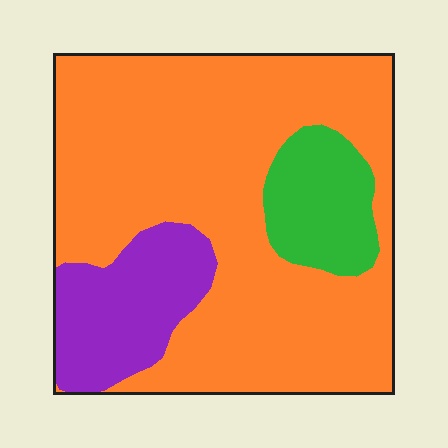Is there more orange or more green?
Orange.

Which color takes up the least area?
Green, at roughly 10%.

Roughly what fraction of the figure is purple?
Purple covers around 15% of the figure.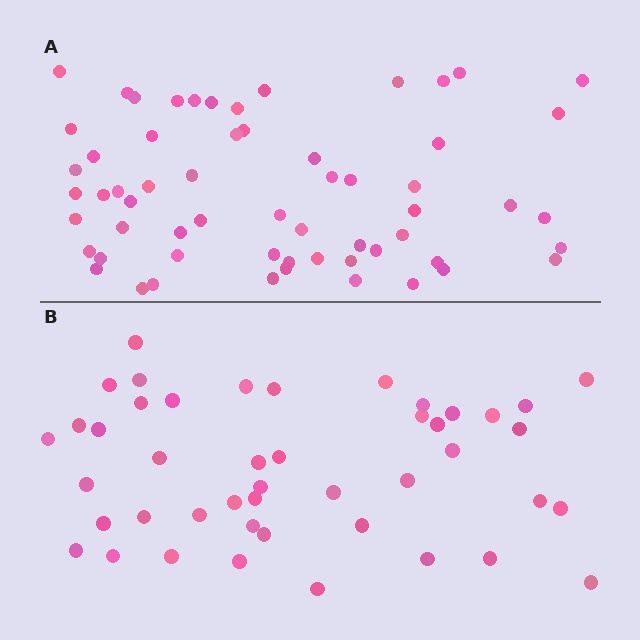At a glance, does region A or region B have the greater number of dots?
Region A (the top region) has more dots.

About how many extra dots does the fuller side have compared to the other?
Region A has approximately 15 more dots than region B.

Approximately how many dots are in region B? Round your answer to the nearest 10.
About 40 dots. (The exact count is 45, which rounds to 40.)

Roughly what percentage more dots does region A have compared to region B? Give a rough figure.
About 35% more.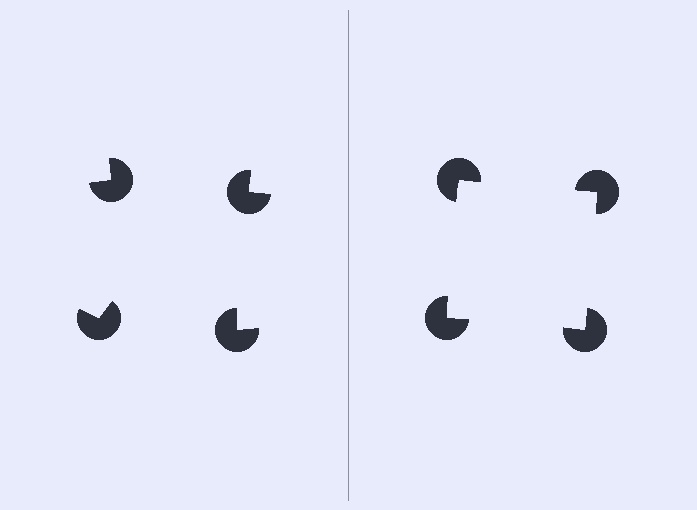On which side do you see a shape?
An illusory square appears on the right side. On the left side the wedge cuts are rotated, so no coherent shape forms.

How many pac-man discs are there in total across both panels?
8 — 4 on each side.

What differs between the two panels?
The pac-man discs are positioned identically on both sides; only the wedge orientations differ. On the right they align to a square; on the left they are misaligned.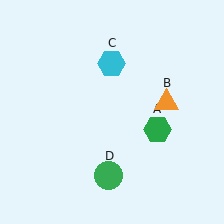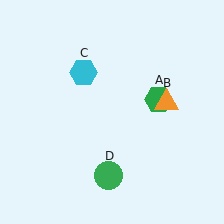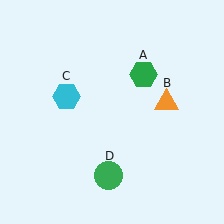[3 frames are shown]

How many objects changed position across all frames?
2 objects changed position: green hexagon (object A), cyan hexagon (object C).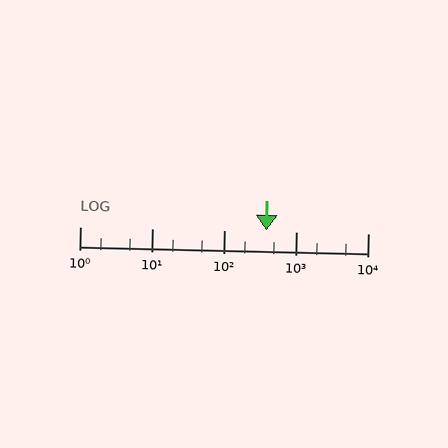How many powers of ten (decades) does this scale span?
The scale spans 4 decades, from 1 to 10000.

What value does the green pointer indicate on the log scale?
The pointer indicates approximately 390.